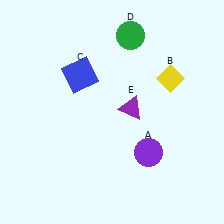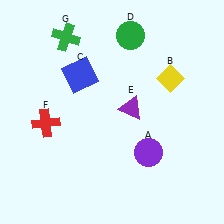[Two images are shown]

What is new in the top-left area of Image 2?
A green cross (G) was added in the top-left area of Image 2.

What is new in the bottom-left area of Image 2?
A red cross (F) was added in the bottom-left area of Image 2.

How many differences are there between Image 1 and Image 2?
There are 2 differences between the two images.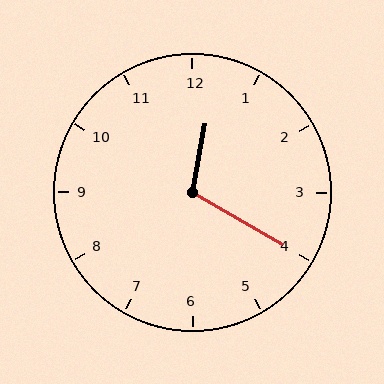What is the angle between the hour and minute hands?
Approximately 110 degrees.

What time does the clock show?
12:20.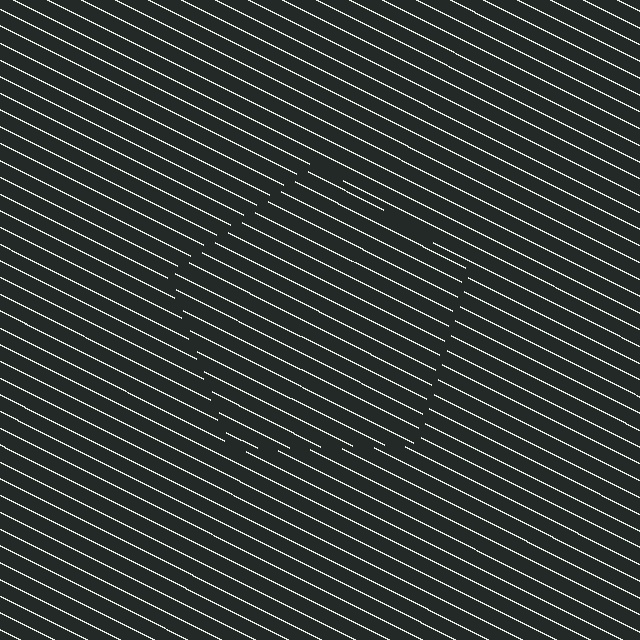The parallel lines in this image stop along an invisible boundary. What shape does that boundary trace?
An illusory pentagon. The interior of the shape contains the same grating, shifted by half a period — the contour is defined by the phase discontinuity where line-ends from the inner and outer gratings abut.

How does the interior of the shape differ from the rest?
The interior of the shape contains the same grating, shifted by half a period — the contour is defined by the phase discontinuity where line-ends from the inner and outer gratings abut.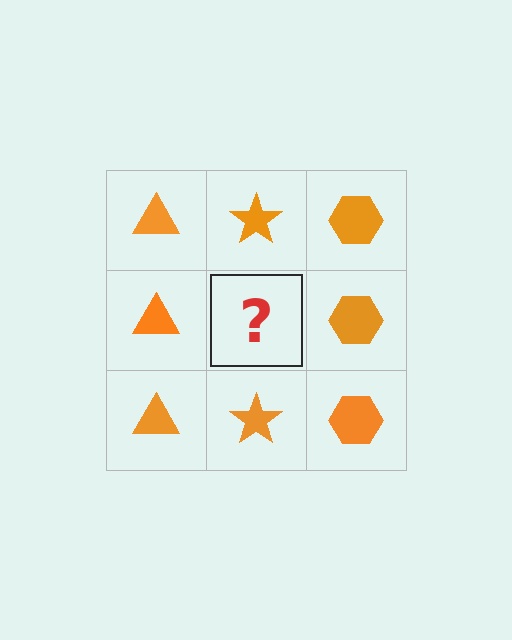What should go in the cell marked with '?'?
The missing cell should contain an orange star.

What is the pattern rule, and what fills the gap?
The rule is that each column has a consistent shape. The gap should be filled with an orange star.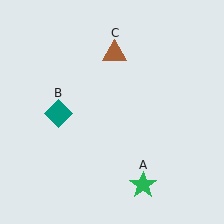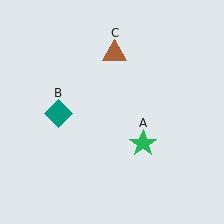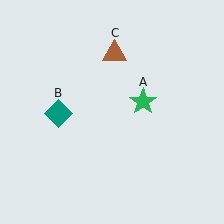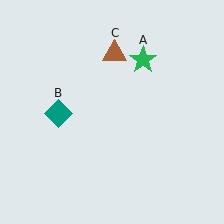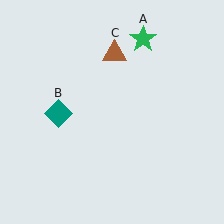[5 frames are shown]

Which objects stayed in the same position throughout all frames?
Teal diamond (object B) and brown triangle (object C) remained stationary.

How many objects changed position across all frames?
1 object changed position: green star (object A).